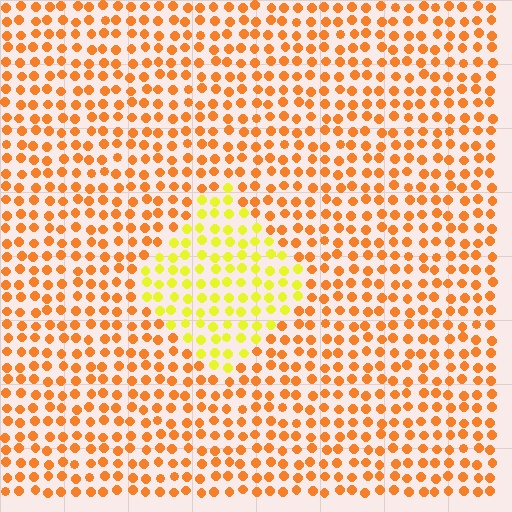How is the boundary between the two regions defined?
The boundary is defined purely by a slight shift in hue (about 39 degrees). Spacing, size, and orientation are identical on both sides.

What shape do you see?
I see a diamond.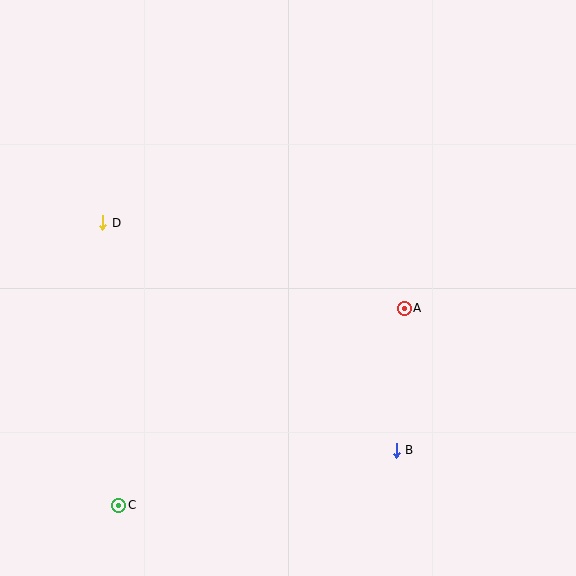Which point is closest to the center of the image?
Point A at (404, 308) is closest to the center.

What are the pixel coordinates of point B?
Point B is at (396, 450).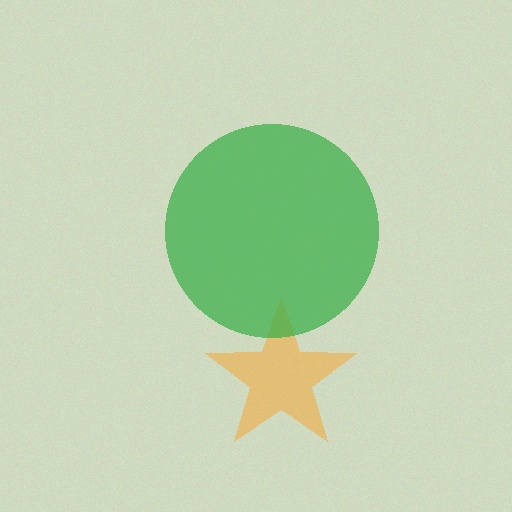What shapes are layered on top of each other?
The layered shapes are: an orange star, a green circle.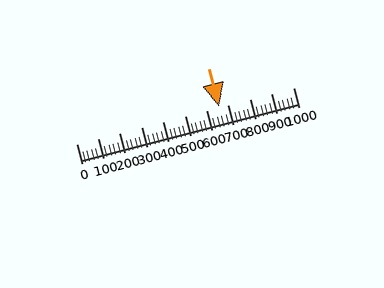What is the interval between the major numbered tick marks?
The major tick marks are spaced 100 units apart.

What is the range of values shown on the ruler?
The ruler shows values from 0 to 1000.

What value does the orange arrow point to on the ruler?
The orange arrow points to approximately 660.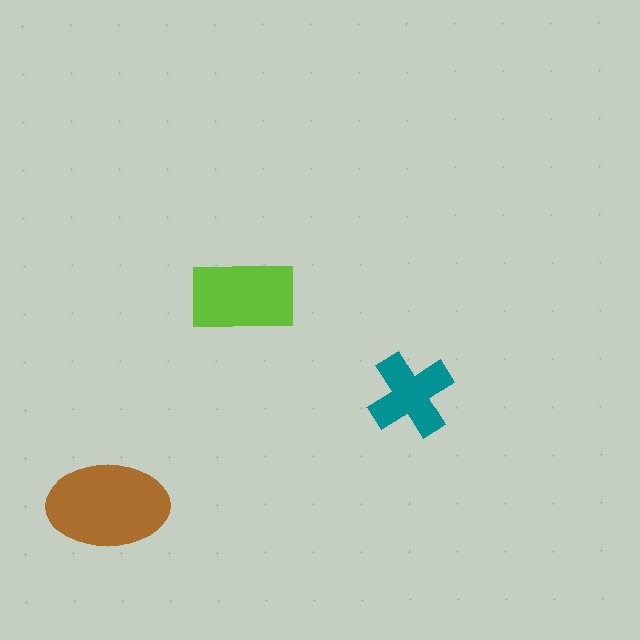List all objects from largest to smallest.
The brown ellipse, the lime rectangle, the teal cross.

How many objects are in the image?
There are 3 objects in the image.